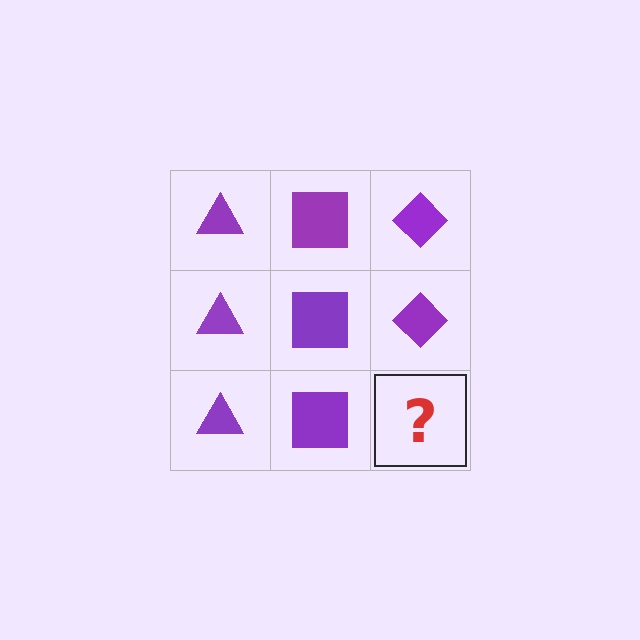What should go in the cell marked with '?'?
The missing cell should contain a purple diamond.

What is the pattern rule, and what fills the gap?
The rule is that each column has a consistent shape. The gap should be filled with a purple diamond.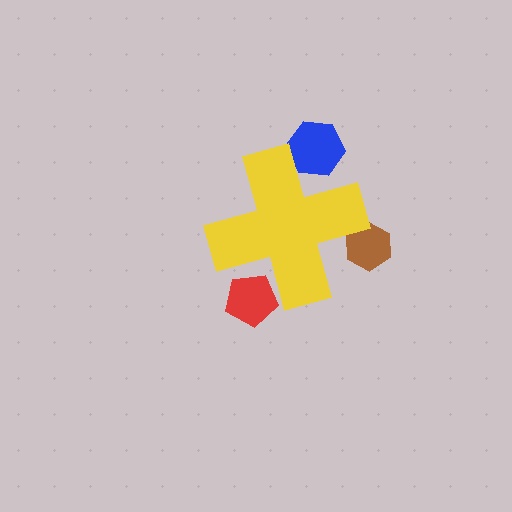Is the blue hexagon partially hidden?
Yes, the blue hexagon is partially hidden behind the yellow cross.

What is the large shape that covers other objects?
A yellow cross.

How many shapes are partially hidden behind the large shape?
3 shapes are partially hidden.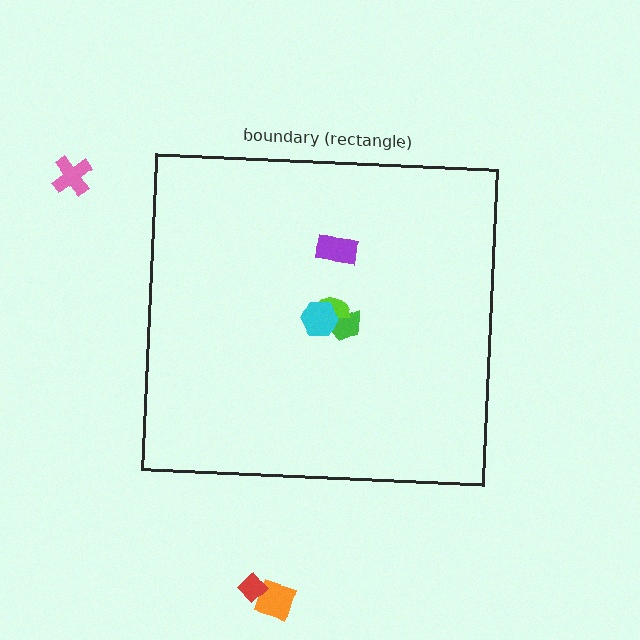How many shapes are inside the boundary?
4 inside, 3 outside.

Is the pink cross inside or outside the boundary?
Outside.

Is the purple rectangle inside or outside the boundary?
Inside.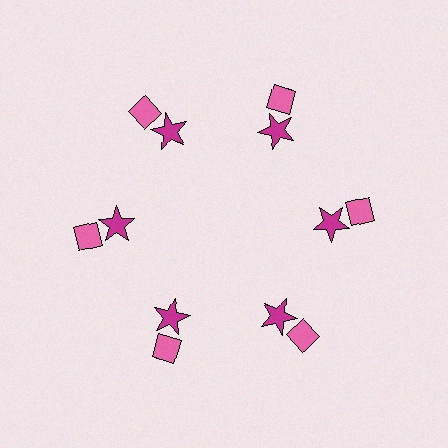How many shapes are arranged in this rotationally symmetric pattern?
There are 12 shapes, arranged in 6 groups of 2.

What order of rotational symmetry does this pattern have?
This pattern has 6-fold rotational symmetry.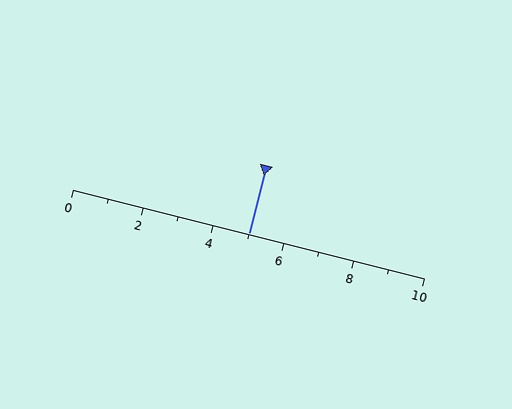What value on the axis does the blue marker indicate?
The marker indicates approximately 5.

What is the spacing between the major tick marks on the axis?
The major ticks are spaced 2 apart.